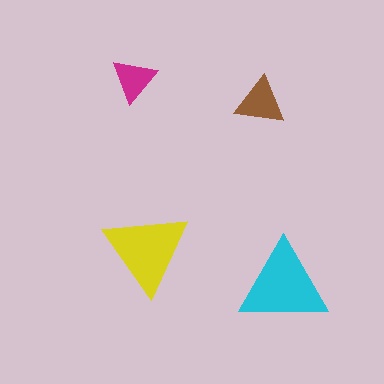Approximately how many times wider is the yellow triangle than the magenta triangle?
About 2 times wider.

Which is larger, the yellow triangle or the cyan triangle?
The cyan one.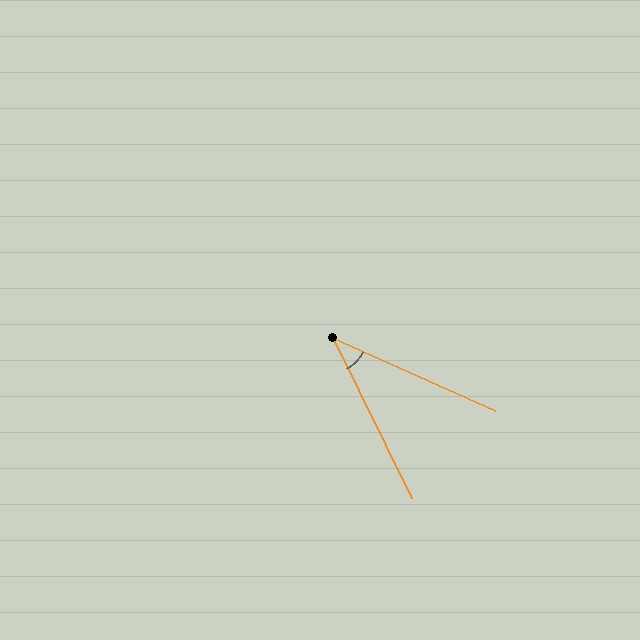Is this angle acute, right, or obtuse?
It is acute.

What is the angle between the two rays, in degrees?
Approximately 40 degrees.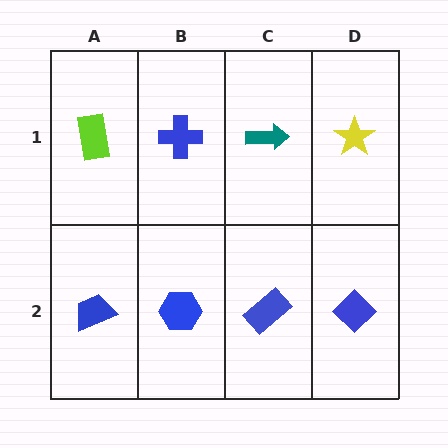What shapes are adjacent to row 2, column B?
A blue cross (row 1, column B), a blue trapezoid (row 2, column A), a blue rectangle (row 2, column C).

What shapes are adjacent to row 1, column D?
A blue diamond (row 2, column D), a teal arrow (row 1, column C).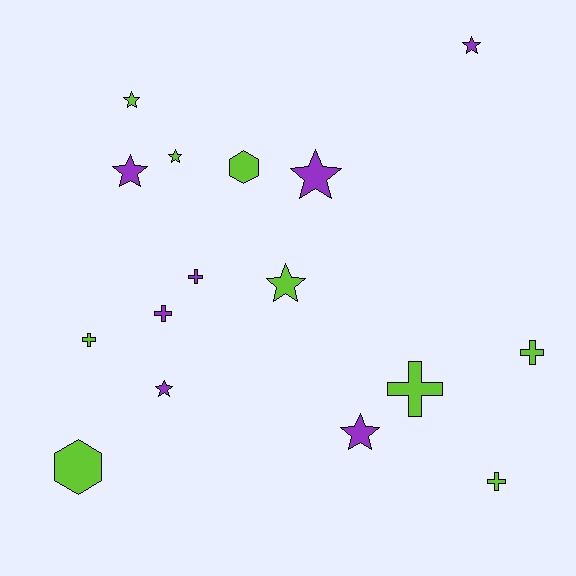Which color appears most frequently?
Lime, with 9 objects.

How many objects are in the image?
There are 16 objects.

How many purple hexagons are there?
There are no purple hexagons.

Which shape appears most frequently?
Star, with 8 objects.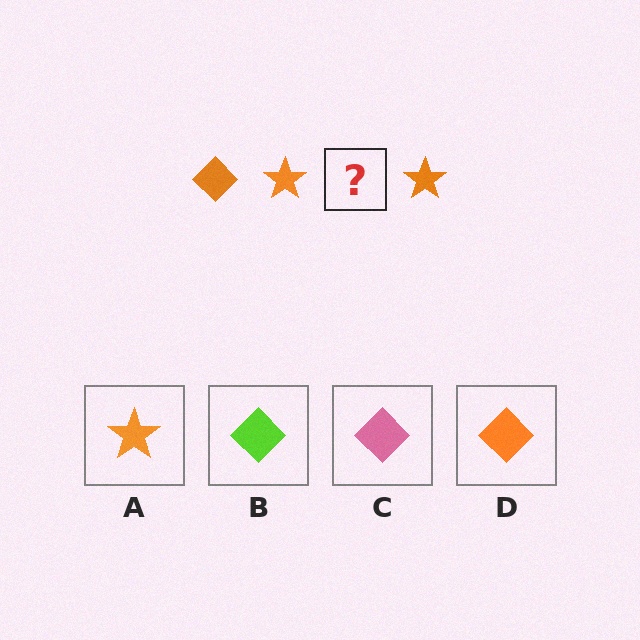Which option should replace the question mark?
Option D.